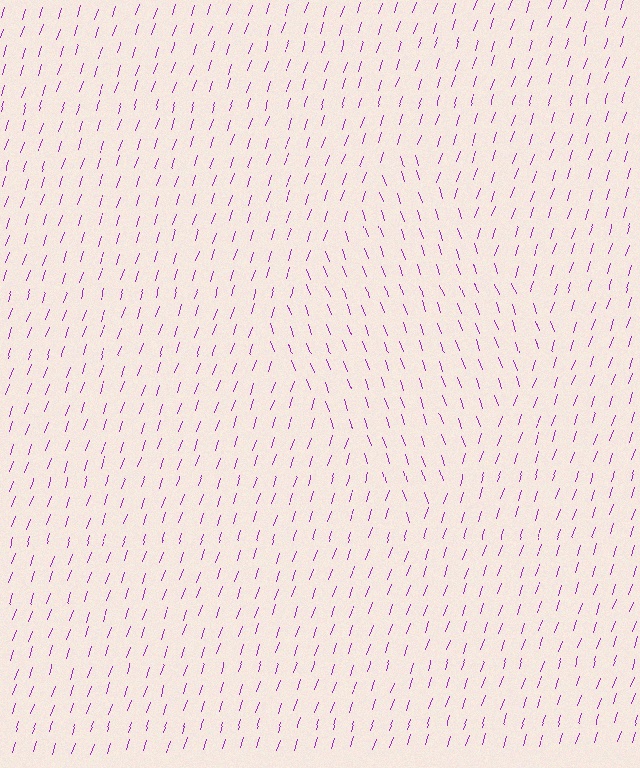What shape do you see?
I see a diamond.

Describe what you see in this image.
The image is filled with small purple line segments. A diamond region in the image has lines oriented differently from the surrounding lines, creating a visible texture boundary.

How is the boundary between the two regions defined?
The boundary is defined purely by a change in line orientation (approximately 38 degrees difference). All lines are the same color and thickness.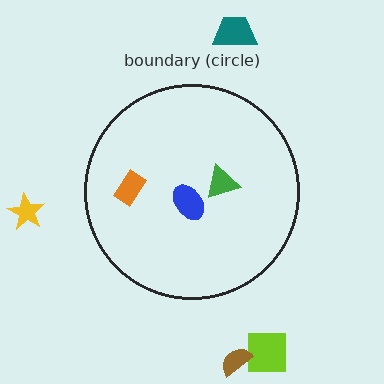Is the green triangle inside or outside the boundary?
Inside.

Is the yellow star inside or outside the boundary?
Outside.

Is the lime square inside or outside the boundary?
Outside.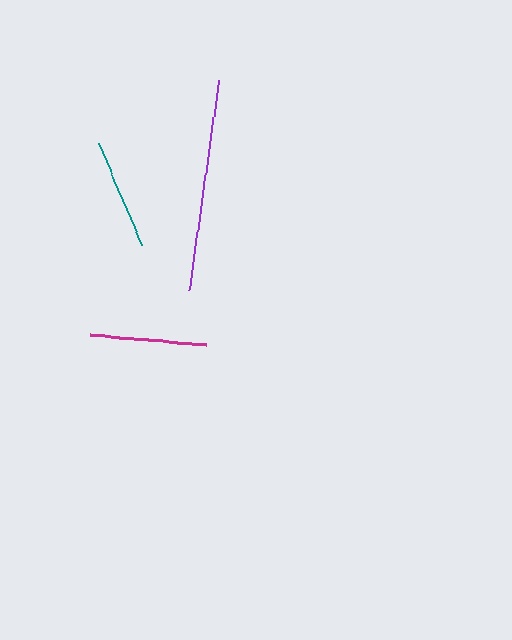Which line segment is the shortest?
The teal line is the shortest at approximately 111 pixels.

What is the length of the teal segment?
The teal segment is approximately 111 pixels long.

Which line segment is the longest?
The purple line is the longest at approximately 212 pixels.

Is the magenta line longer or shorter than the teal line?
The magenta line is longer than the teal line.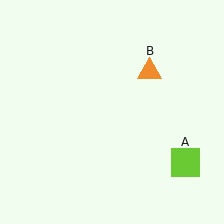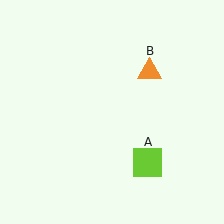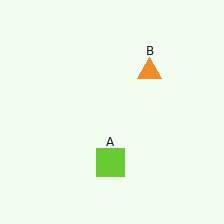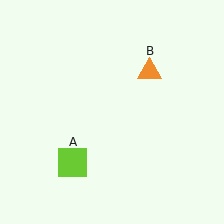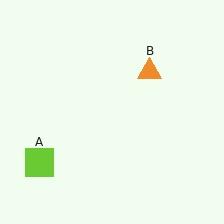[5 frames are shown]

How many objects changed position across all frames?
1 object changed position: lime square (object A).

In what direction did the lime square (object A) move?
The lime square (object A) moved left.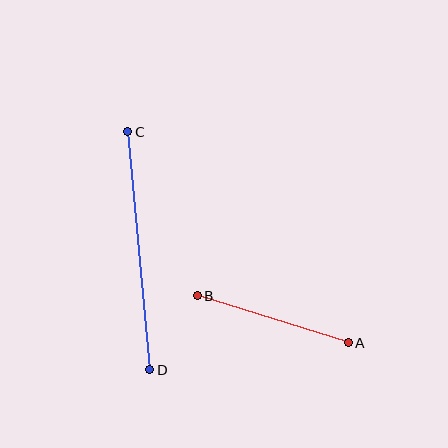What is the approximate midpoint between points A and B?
The midpoint is at approximately (273, 319) pixels.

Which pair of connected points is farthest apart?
Points C and D are farthest apart.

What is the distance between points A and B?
The distance is approximately 158 pixels.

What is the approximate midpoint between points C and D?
The midpoint is at approximately (139, 251) pixels.